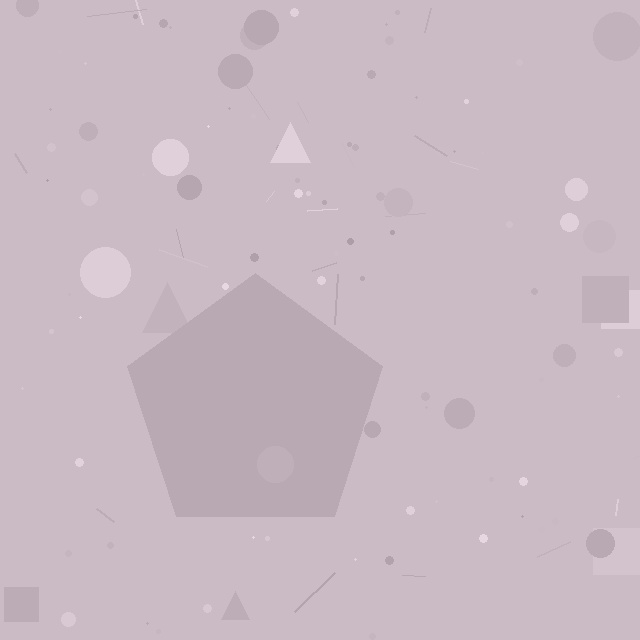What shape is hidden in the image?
A pentagon is hidden in the image.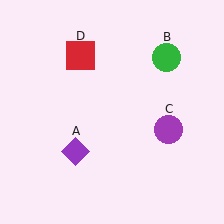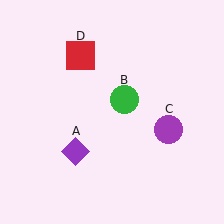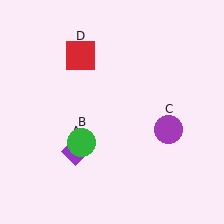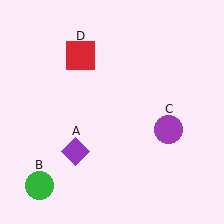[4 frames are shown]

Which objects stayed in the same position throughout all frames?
Purple diamond (object A) and purple circle (object C) and red square (object D) remained stationary.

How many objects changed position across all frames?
1 object changed position: green circle (object B).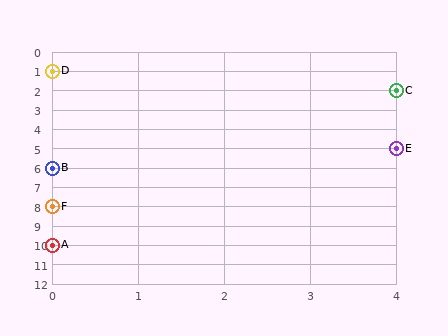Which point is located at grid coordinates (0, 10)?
Point A is at (0, 10).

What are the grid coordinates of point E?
Point E is at grid coordinates (4, 5).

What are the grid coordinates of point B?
Point B is at grid coordinates (0, 6).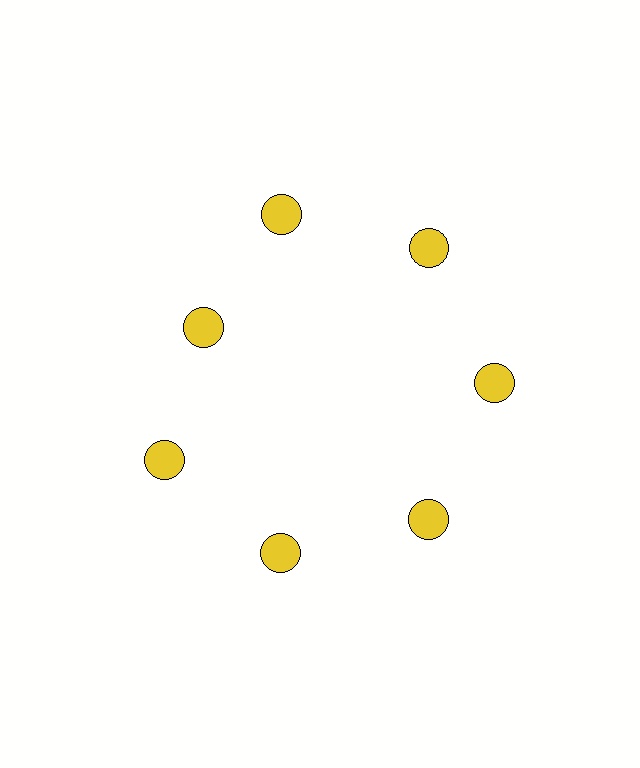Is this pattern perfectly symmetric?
No. The 7 yellow circles are arranged in a ring, but one element near the 10 o'clock position is pulled inward toward the center, breaking the 7-fold rotational symmetry.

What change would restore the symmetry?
The symmetry would be restored by moving it outward, back onto the ring so that all 7 circles sit at equal angles and equal distance from the center.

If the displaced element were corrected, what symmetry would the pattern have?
It would have 7-fold rotational symmetry — the pattern would map onto itself every 51 degrees.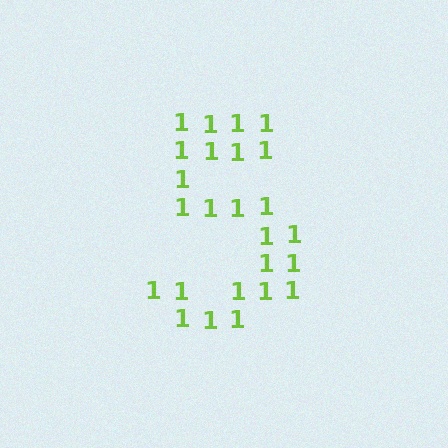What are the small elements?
The small elements are digit 1's.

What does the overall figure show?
The overall figure shows the digit 5.